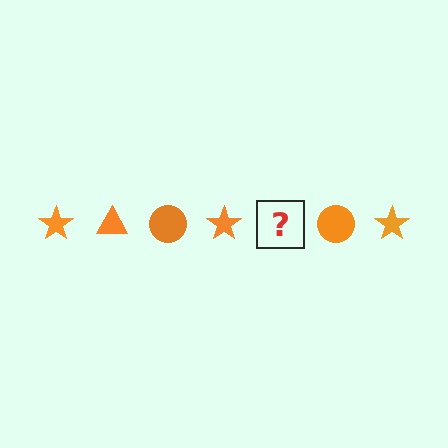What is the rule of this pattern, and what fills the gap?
The rule is that the pattern cycles through star, triangle, circle shapes in orange. The gap should be filled with an orange triangle.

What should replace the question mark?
The question mark should be replaced with an orange triangle.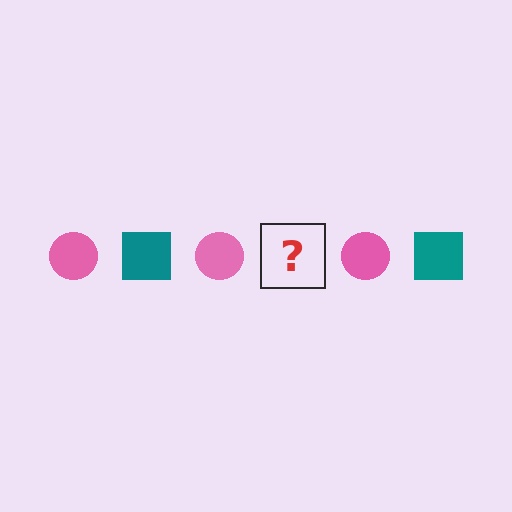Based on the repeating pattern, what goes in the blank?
The blank should be a teal square.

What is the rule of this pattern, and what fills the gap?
The rule is that the pattern alternates between pink circle and teal square. The gap should be filled with a teal square.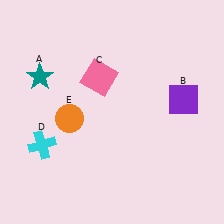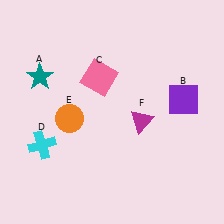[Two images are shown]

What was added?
A magenta triangle (F) was added in Image 2.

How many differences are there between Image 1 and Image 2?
There is 1 difference between the two images.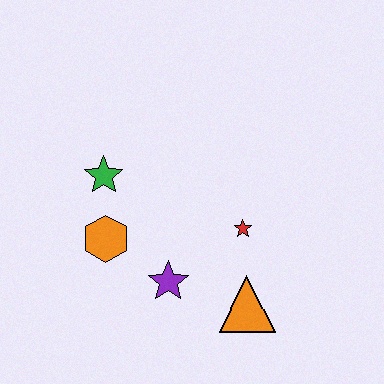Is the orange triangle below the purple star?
Yes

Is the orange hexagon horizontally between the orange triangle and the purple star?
No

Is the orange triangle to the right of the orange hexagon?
Yes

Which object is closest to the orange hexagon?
The green star is closest to the orange hexagon.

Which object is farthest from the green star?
The orange triangle is farthest from the green star.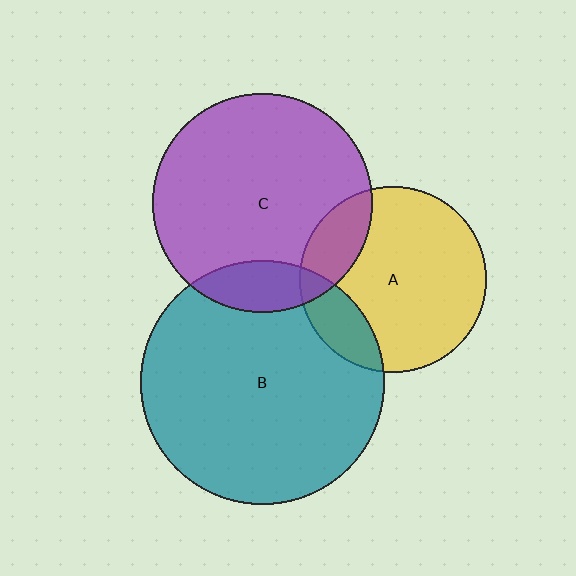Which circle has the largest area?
Circle B (teal).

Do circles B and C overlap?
Yes.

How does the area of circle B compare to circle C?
Approximately 1.2 times.